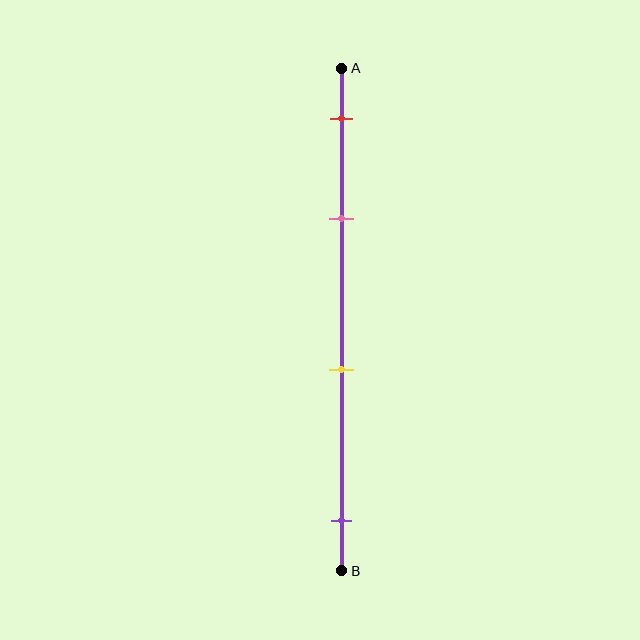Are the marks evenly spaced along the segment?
No, the marks are not evenly spaced.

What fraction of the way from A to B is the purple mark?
The purple mark is approximately 90% (0.9) of the way from A to B.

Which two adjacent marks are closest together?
The red and pink marks are the closest adjacent pair.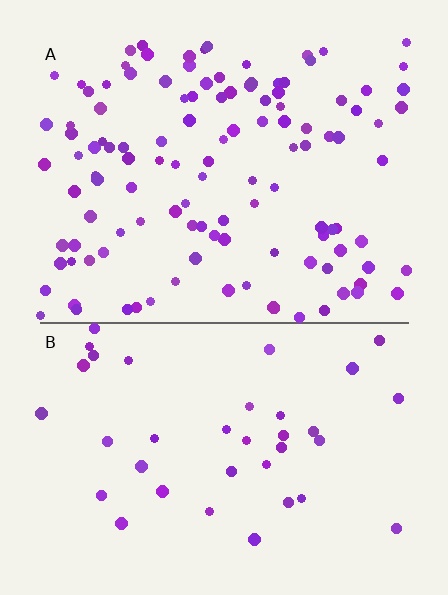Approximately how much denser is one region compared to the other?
Approximately 3.1× — region A over region B.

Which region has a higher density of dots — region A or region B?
A (the top).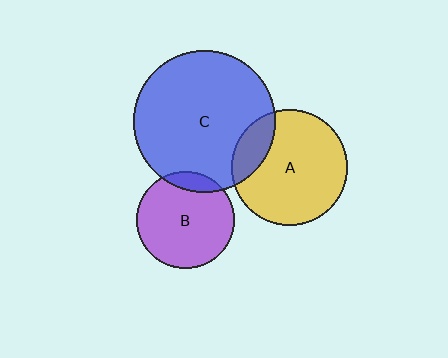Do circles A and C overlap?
Yes.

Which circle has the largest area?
Circle C (blue).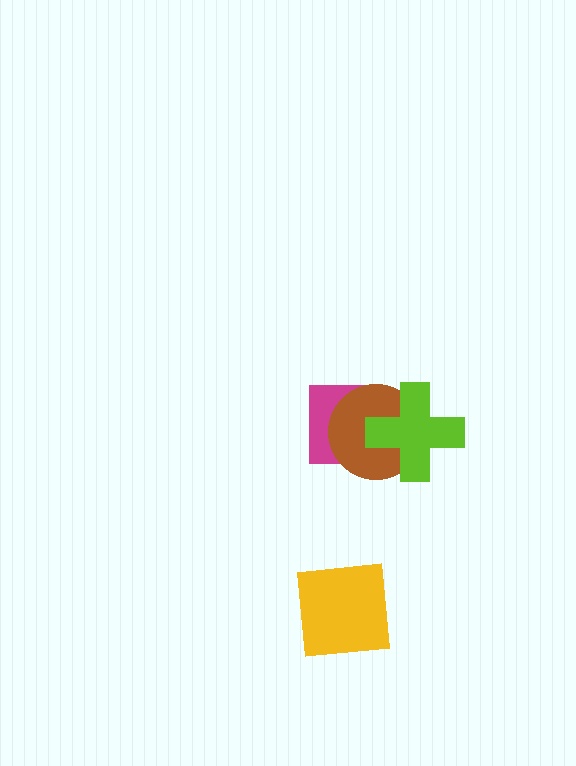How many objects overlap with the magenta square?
2 objects overlap with the magenta square.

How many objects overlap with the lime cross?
2 objects overlap with the lime cross.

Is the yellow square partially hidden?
No, no other shape covers it.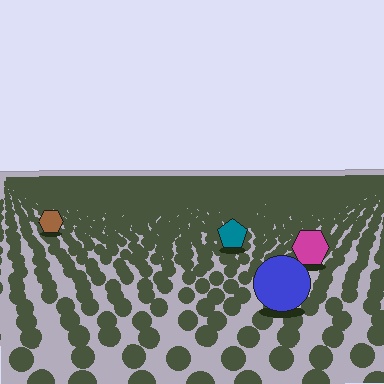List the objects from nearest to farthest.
From nearest to farthest: the blue circle, the magenta hexagon, the teal pentagon, the brown hexagon.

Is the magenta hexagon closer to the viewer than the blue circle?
No. The blue circle is closer — you can tell from the texture gradient: the ground texture is coarser near it.